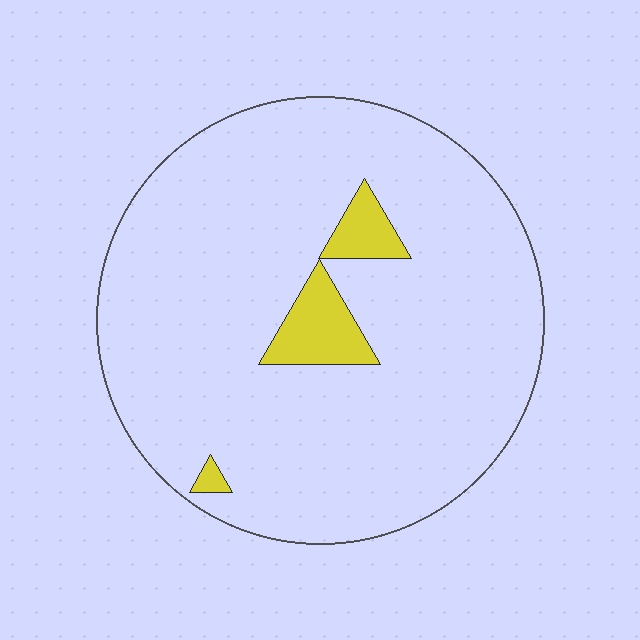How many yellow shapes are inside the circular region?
3.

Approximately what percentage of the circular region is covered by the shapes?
Approximately 5%.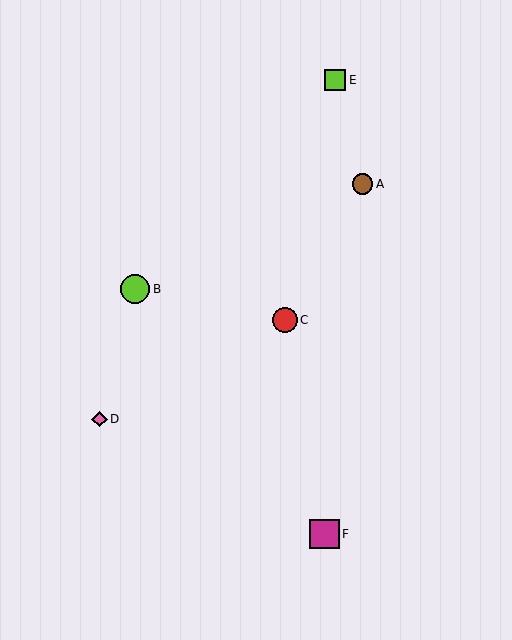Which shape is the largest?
The magenta square (labeled F) is the largest.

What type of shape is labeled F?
Shape F is a magenta square.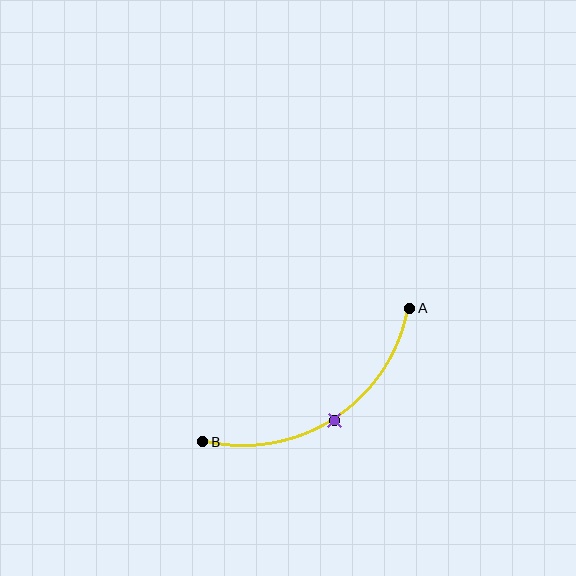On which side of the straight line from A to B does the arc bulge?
The arc bulges below the straight line connecting A and B.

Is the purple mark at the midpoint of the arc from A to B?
Yes. The purple mark lies on the arc at equal arc-length from both A and B — it is the arc midpoint.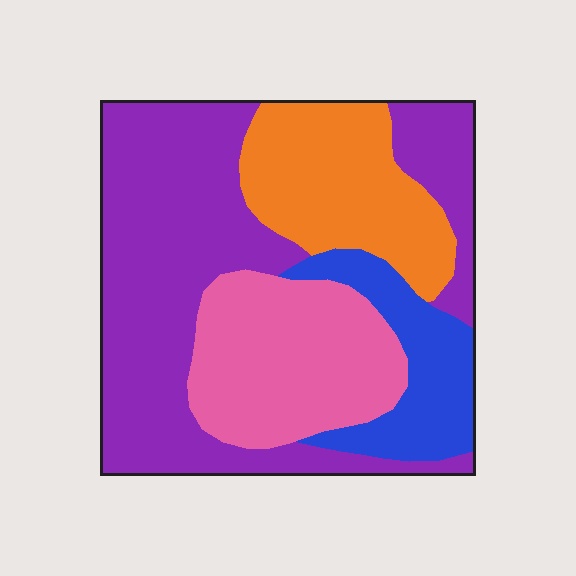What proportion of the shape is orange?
Orange covers about 20% of the shape.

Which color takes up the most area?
Purple, at roughly 45%.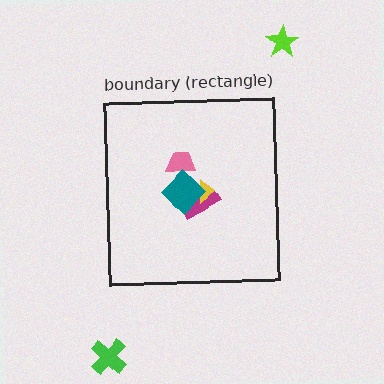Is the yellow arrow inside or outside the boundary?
Inside.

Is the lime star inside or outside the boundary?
Outside.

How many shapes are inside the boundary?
4 inside, 2 outside.